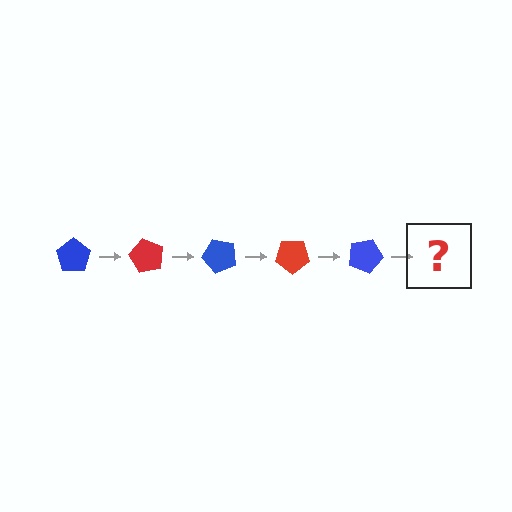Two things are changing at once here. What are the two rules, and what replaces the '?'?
The two rules are that it rotates 60 degrees each step and the color cycles through blue and red. The '?' should be a red pentagon, rotated 300 degrees from the start.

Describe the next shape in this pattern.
It should be a red pentagon, rotated 300 degrees from the start.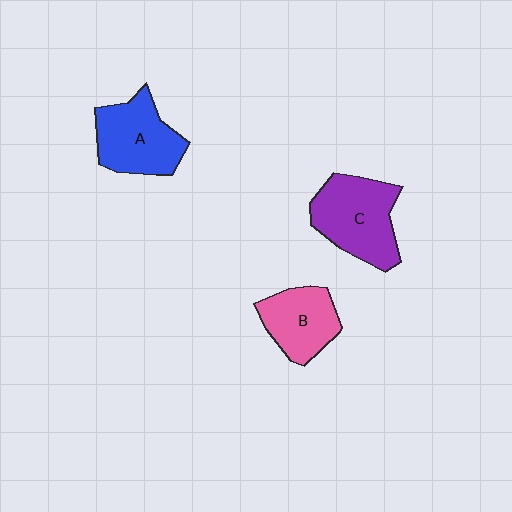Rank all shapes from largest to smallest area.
From largest to smallest: C (purple), A (blue), B (pink).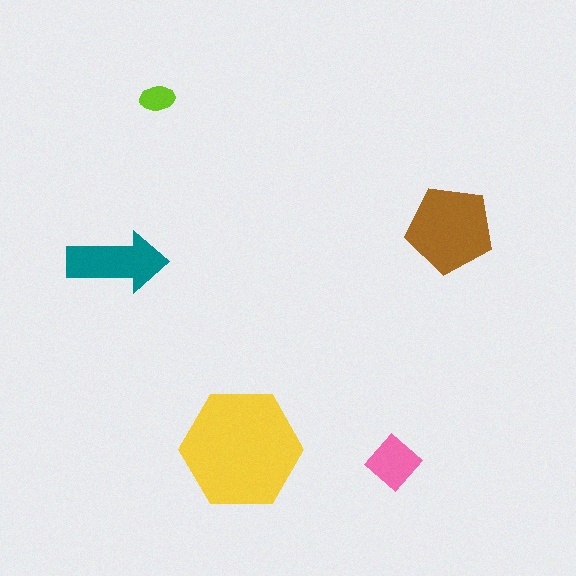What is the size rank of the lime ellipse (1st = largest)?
5th.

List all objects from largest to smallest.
The yellow hexagon, the brown pentagon, the teal arrow, the pink diamond, the lime ellipse.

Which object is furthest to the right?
The brown pentagon is rightmost.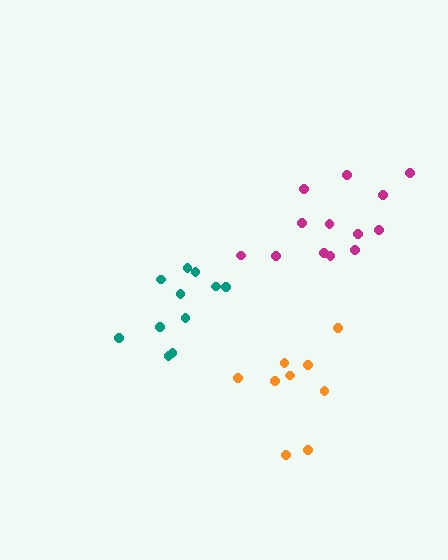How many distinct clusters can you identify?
There are 3 distinct clusters.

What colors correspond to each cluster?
The clusters are colored: orange, teal, magenta.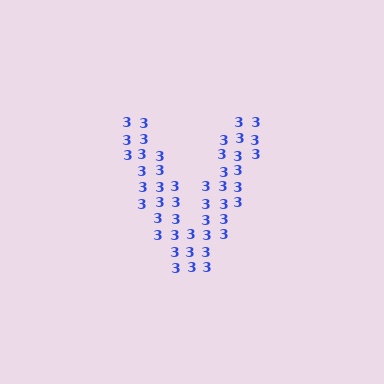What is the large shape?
The large shape is the letter V.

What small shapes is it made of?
It is made of small digit 3's.